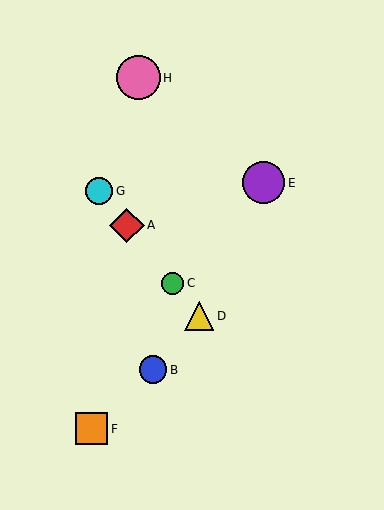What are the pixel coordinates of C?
Object C is at (173, 283).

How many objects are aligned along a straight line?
4 objects (A, C, D, G) are aligned along a straight line.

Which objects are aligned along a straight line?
Objects A, C, D, G are aligned along a straight line.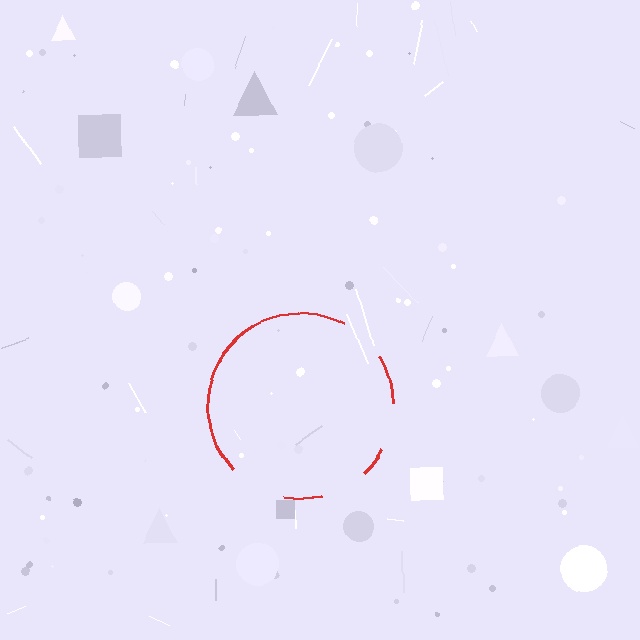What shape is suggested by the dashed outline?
The dashed outline suggests a circle.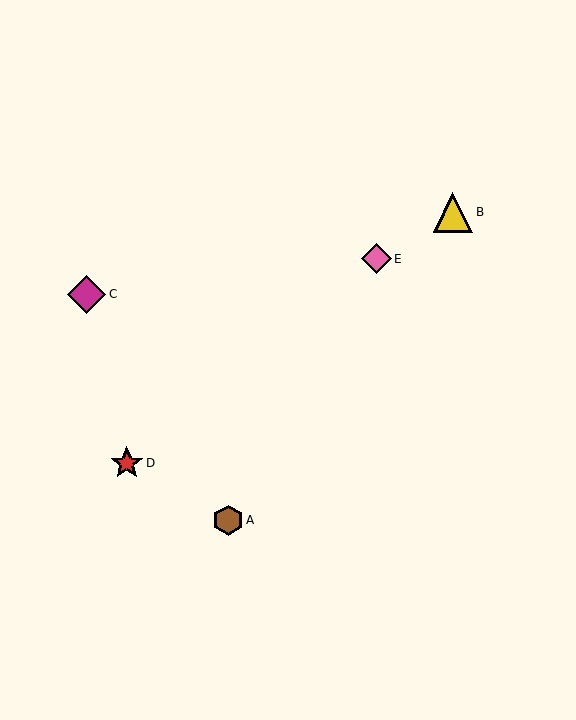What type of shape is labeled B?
Shape B is a yellow triangle.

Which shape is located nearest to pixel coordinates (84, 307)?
The magenta diamond (labeled C) at (87, 294) is nearest to that location.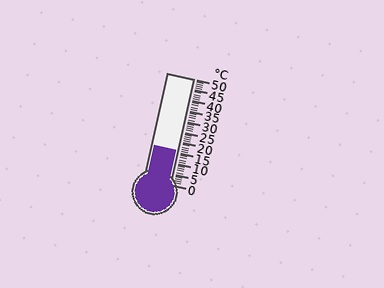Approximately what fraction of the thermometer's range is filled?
The thermometer is filled to approximately 30% of its range.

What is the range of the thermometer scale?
The thermometer scale ranges from 0°C to 50°C.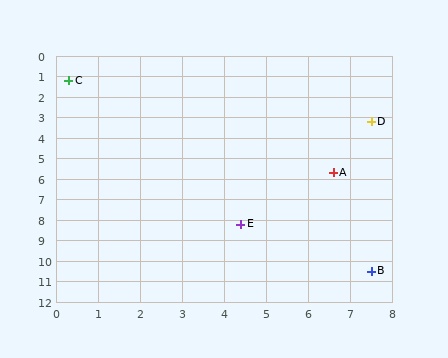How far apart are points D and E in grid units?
Points D and E are about 5.9 grid units apart.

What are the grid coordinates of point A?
Point A is at approximately (6.6, 5.7).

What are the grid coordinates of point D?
Point D is at approximately (7.5, 3.2).